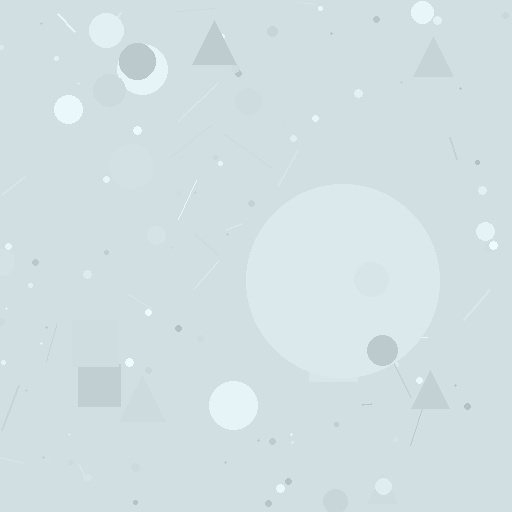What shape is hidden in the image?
A circle is hidden in the image.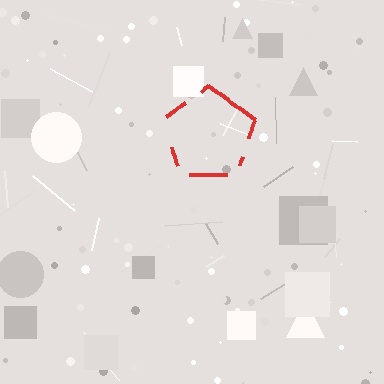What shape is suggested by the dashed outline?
The dashed outline suggests a pentagon.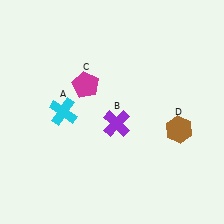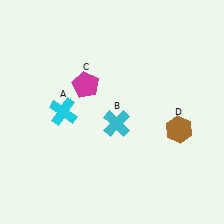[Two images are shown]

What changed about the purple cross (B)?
In Image 1, B is purple. In Image 2, it changed to cyan.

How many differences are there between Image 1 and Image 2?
There is 1 difference between the two images.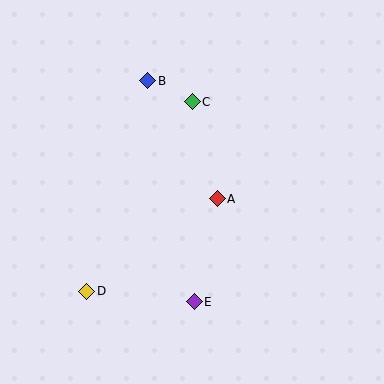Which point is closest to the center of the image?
Point A at (217, 199) is closest to the center.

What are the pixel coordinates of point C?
Point C is at (192, 102).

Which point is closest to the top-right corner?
Point C is closest to the top-right corner.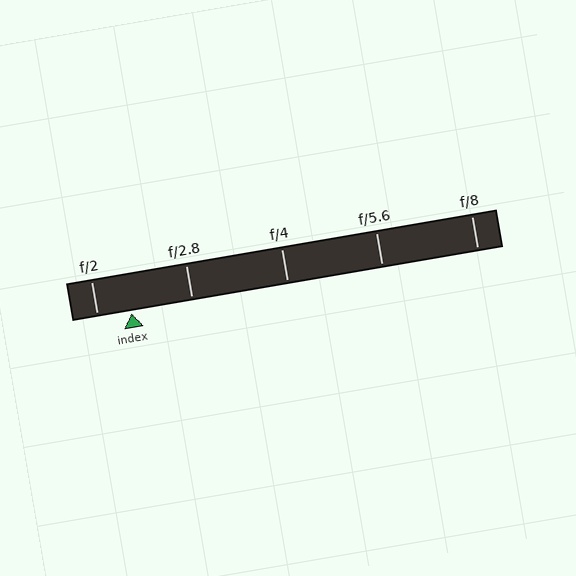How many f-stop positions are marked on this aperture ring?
There are 5 f-stop positions marked.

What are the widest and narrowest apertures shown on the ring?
The widest aperture shown is f/2 and the narrowest is f/8.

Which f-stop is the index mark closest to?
The index mark is closest to f/2.